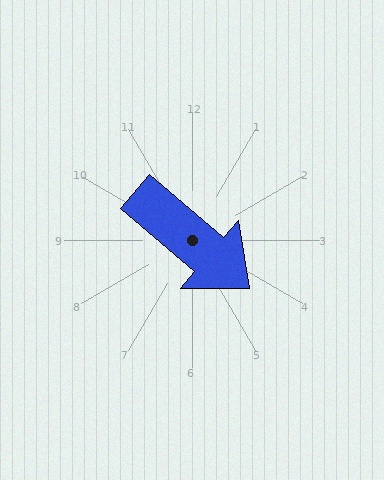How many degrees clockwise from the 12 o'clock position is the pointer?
Approximately 130 degrees.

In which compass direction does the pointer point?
Southeast.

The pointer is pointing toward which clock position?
Roughly 4 o'clock.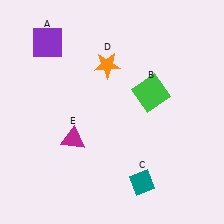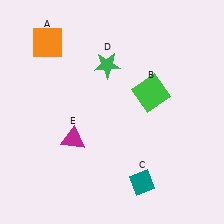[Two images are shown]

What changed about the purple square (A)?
In Image 1, A is purple. In Image 2, it changed to orange.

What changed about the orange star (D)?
In Image 1, D is orange. In Image 2, it changed to green.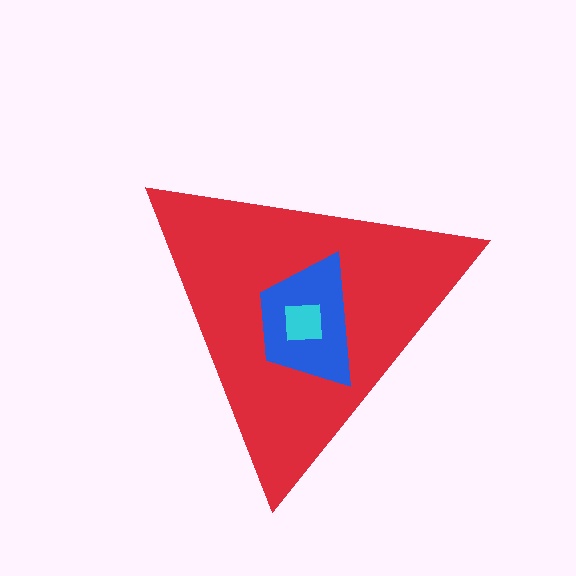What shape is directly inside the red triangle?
The blue trapezoid.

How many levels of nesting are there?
3.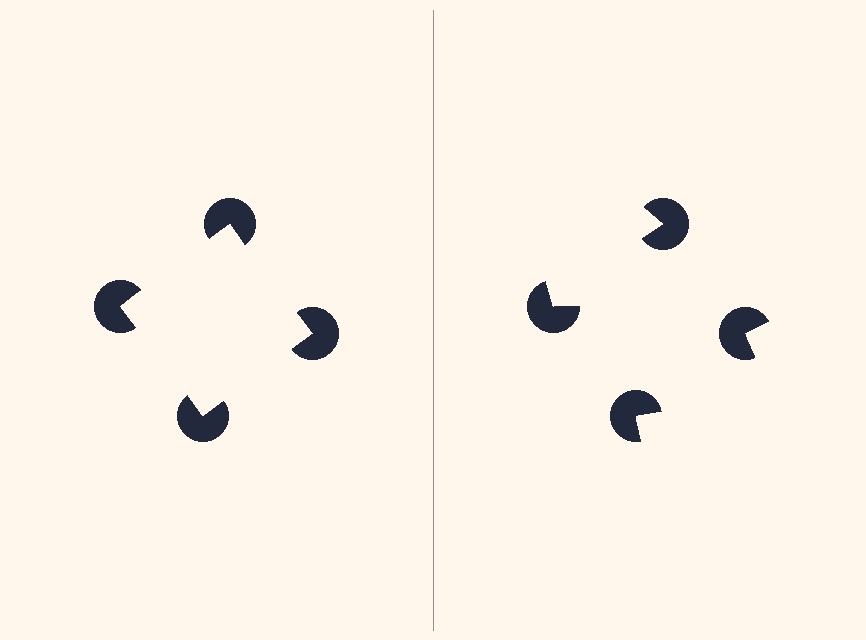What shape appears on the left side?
An illusory square.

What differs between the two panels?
The pac-man discs are positioned identically on both sides; only the wedge orientations differ. On the left they align to a square; on the right they are misaligned.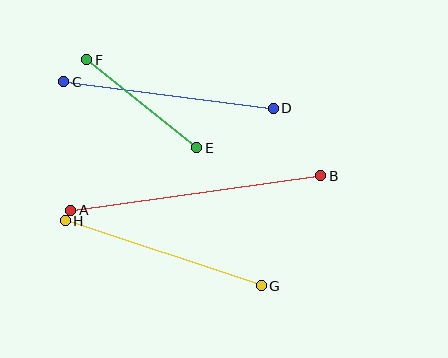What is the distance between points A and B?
The distance is approximately 252 pixels.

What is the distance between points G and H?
The distance is approximately 206 pixels.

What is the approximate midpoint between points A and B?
The midpoint is at approximately (196, 193) pixels.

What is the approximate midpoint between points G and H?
The midpoint is at approximately (163, 253) pixels.